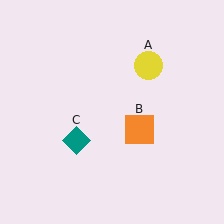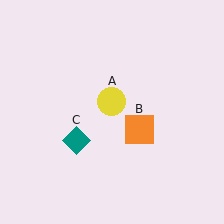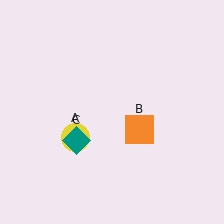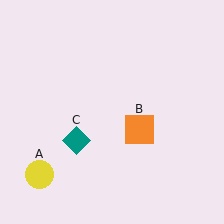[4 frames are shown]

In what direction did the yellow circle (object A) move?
The yellow circle (object A) moved down and to the left.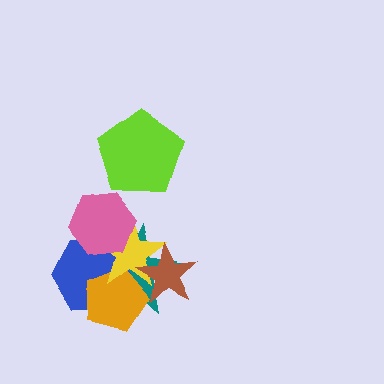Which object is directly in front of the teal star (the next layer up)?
The blue hexagon is directly in front of the teal star.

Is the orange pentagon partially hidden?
Yes, it is partially covered by another shape.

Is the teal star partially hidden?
Yes, it is partially covered by another shape.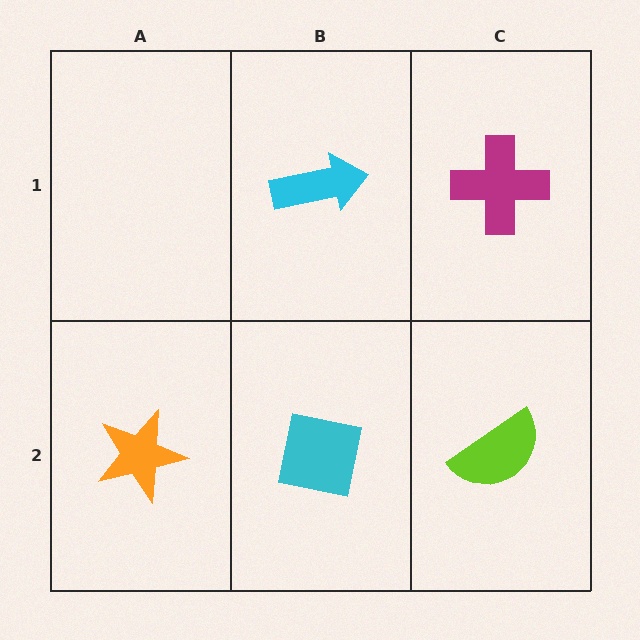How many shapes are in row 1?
2 shapes.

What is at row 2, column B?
A cyan square.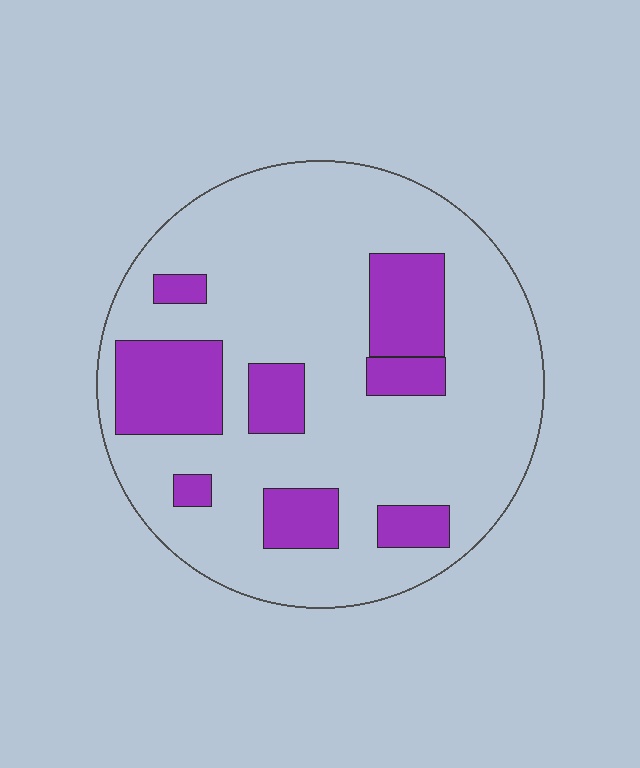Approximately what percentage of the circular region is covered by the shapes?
Approximately 25%.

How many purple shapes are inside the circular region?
8.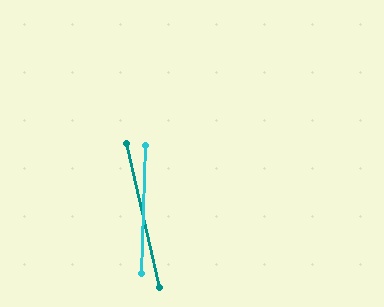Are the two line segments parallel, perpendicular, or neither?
Neither parallel nor perpendicular — they differ by about 15°.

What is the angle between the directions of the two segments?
Approximately 15 degrees.